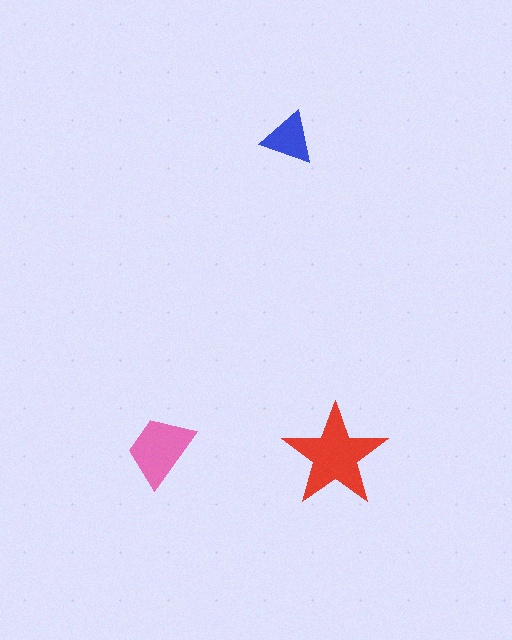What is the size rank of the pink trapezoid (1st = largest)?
2nd.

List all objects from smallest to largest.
The blue triangle, the pink trapezoid, the red star.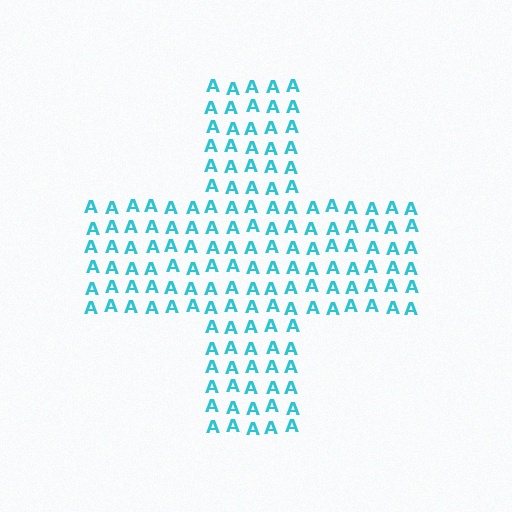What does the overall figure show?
The overall figure shows a cross.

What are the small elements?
The small elements are letter A's.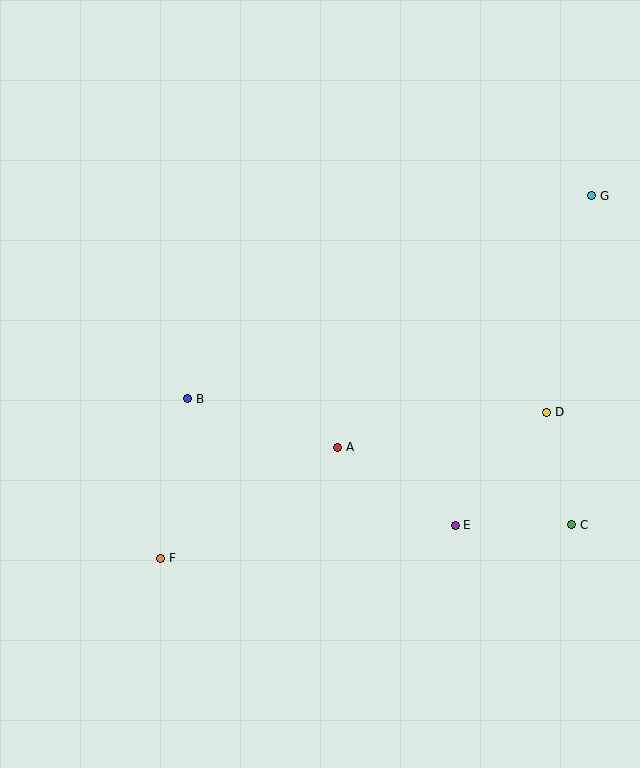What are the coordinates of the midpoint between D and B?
The midpoint between D and B is at (367, 406).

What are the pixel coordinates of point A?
Point A is at (338, 447).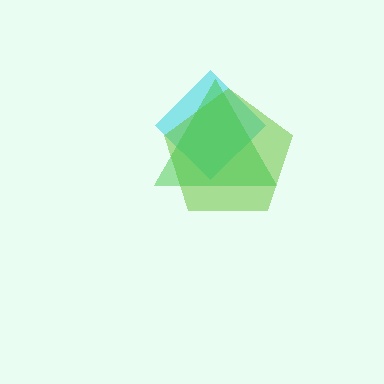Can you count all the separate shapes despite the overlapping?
Yes, there are 3 separate shapes.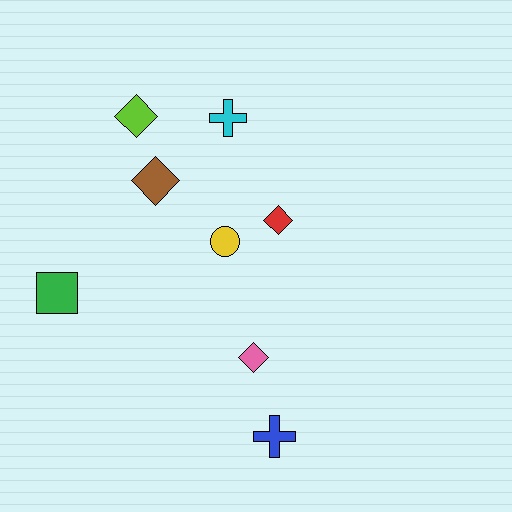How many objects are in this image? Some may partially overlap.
There are 8 objects.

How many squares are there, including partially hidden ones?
There is 1 square.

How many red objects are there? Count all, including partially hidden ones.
There is 1 red object.